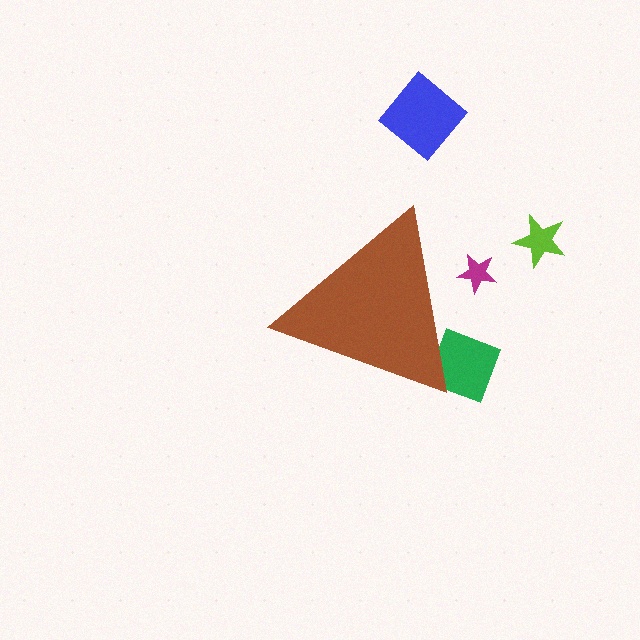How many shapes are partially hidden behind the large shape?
2 shapes are partially hidden.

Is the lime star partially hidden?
No, the lime star is fully visible.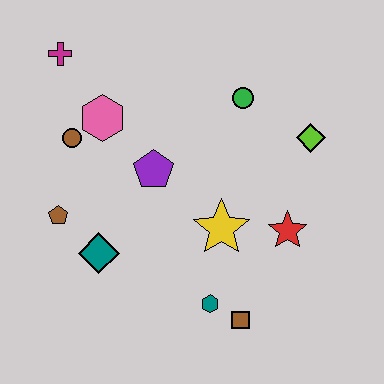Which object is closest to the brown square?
The teal hexagon is closest to the brown square.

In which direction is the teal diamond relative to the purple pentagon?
The teal diamond is below the purple pentagon.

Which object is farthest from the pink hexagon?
The brown square is farthest from the pink hexagon.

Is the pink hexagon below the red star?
No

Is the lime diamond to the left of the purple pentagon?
No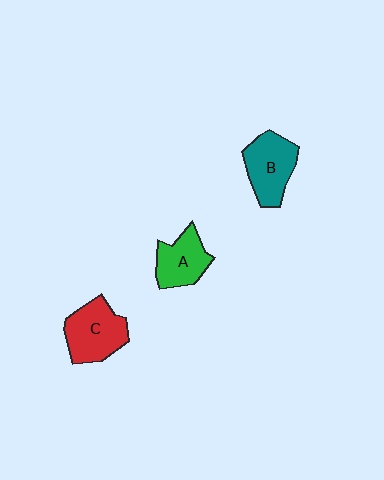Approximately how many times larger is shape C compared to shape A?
Approximately 1.3 times.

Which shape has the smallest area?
Shape A (green).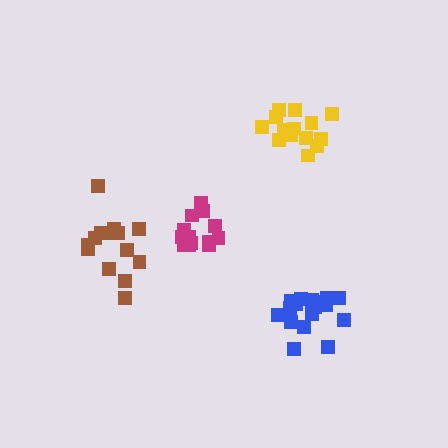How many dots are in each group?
Group 1: 13 dots, Group 2: 14 dots, Group 3: 14 dots, Group 4: 18 dots (59 total).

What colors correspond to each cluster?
The clusters are colored: magenta, yellow, brown, blue.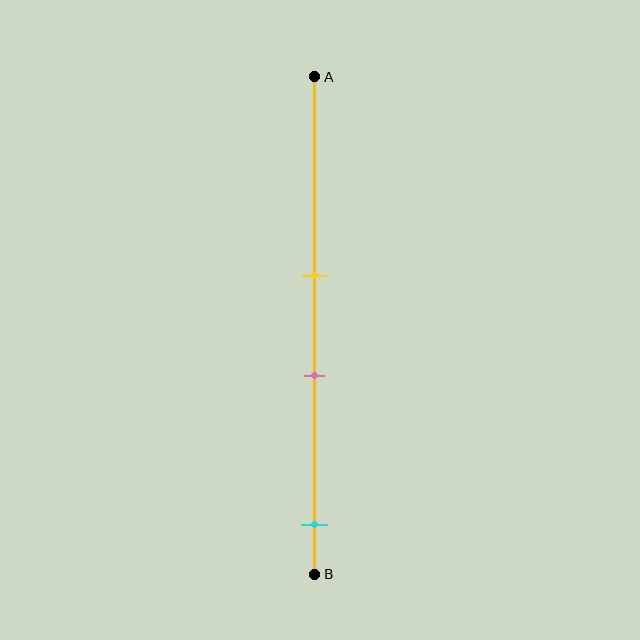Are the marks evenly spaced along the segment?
No, the marks are not evenly spaced.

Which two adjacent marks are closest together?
The yellow and pink marks are the closest adjacent pair.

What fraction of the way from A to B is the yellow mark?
The yellow mark is approximately 40% (0.4) of the way from A to B.